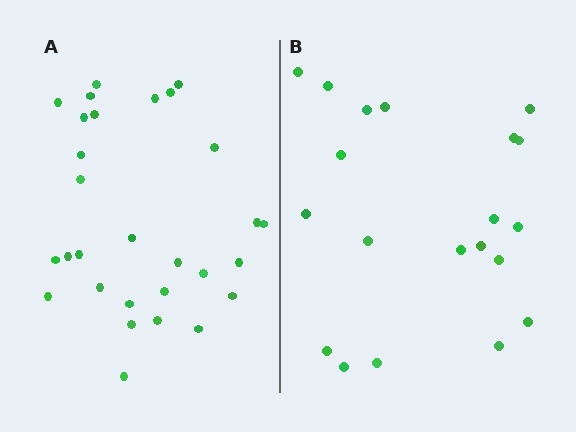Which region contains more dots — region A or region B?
Region A (the left region) has more dots.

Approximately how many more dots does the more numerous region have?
Region A has roughly 8 or so more dots than region B.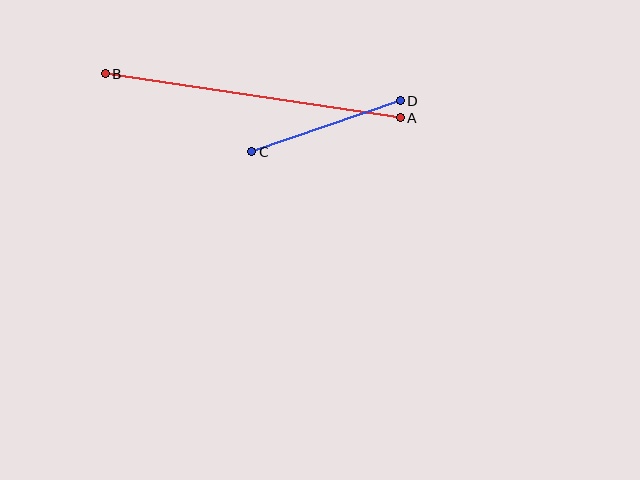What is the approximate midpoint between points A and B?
The midpoint is at approximately (253, 96) pixels.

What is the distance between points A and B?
The distance is approximately 298 pixels.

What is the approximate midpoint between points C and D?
The midpoint is at approximately (326, 126) pixels.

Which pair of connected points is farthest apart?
Points A and B are farthest apart.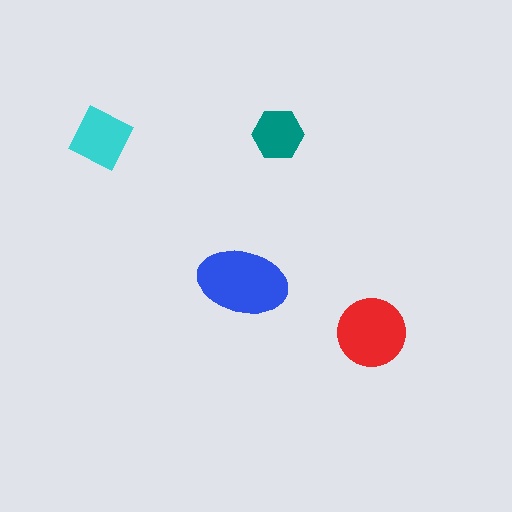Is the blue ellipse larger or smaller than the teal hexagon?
Larger.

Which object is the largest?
The blue ellipse.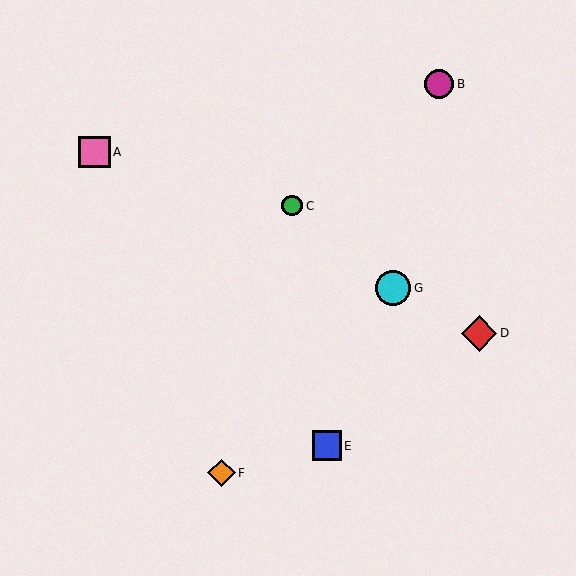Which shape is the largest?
The red diamond (labeled D) is the largest.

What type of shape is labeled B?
Shape B is a magenta circle.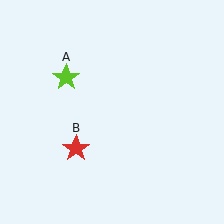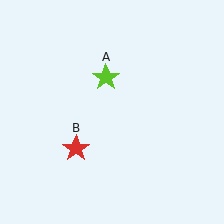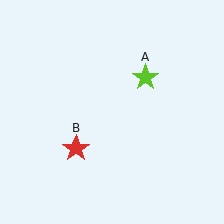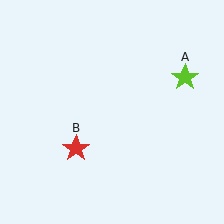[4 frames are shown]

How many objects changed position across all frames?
1 object changed position: lime star (object A).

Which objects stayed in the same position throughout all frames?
Red star (object B) remained stationary.